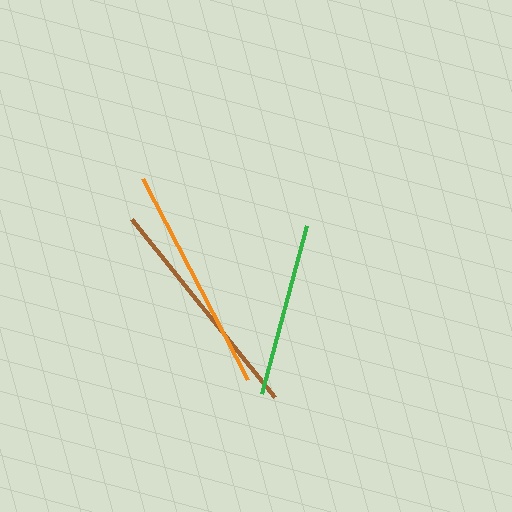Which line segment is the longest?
The brown line is the longest at approximately 228 pixels.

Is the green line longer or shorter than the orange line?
The orange line is longer than the green line.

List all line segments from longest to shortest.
From longest to shortest: brown, orange, green.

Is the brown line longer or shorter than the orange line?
The brown line is longer than the orange line.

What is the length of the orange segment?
The orange segment is approximately 227 pixels long.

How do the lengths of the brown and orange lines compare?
The brown and orange lines are approximately the same length.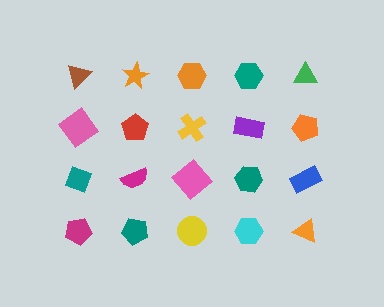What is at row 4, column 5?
An orange triangle.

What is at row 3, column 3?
A pink diamond.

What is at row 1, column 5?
A green triangle.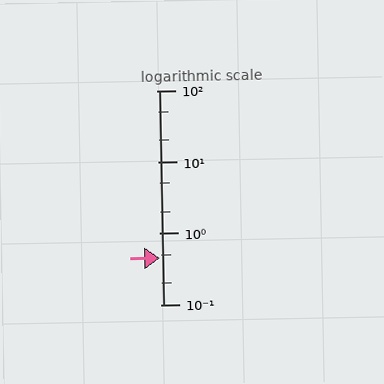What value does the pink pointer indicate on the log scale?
The pointer indicates approximately 0.45.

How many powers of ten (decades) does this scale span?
The scale spans 3 decades, from 0.1 to 100.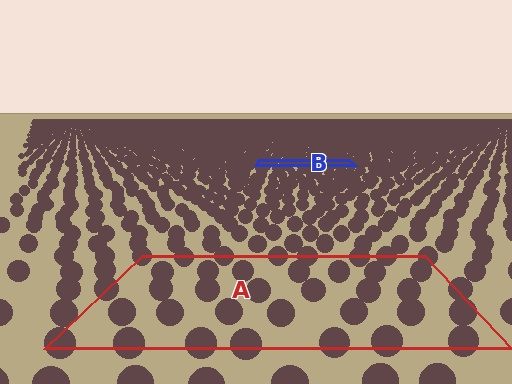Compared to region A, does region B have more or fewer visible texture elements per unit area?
Region B has more texture elements per unit area — they are packed more densely because it is farther away.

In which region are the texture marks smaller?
The texture marks are smaller in region B, because it is farther away.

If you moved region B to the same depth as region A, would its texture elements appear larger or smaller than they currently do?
They would appear larger. At a closer depth, the same texture elements are projected at a bigger on-screen size.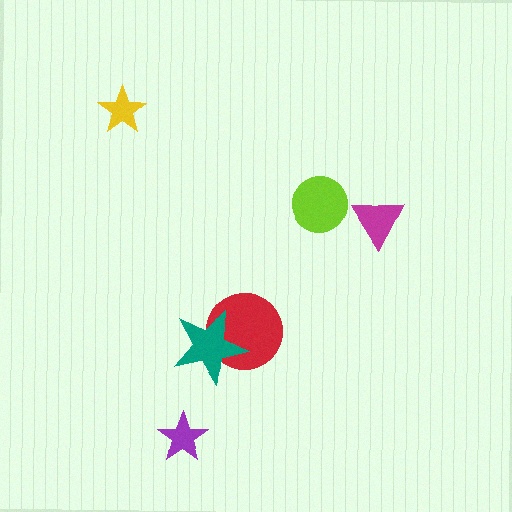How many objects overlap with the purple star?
0 objects overlap with the purple star.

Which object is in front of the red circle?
The teal star is in front of the red circle.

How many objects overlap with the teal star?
1 object overlaps with the teal star.